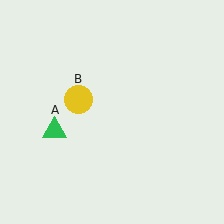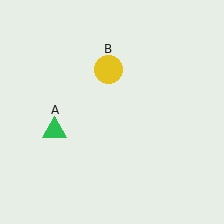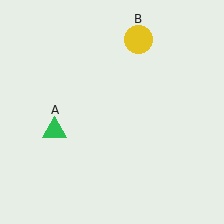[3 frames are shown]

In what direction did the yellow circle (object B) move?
The yellow circle (object B) moved up and to the right.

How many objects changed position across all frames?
1 object changed position: yellow circle (object B).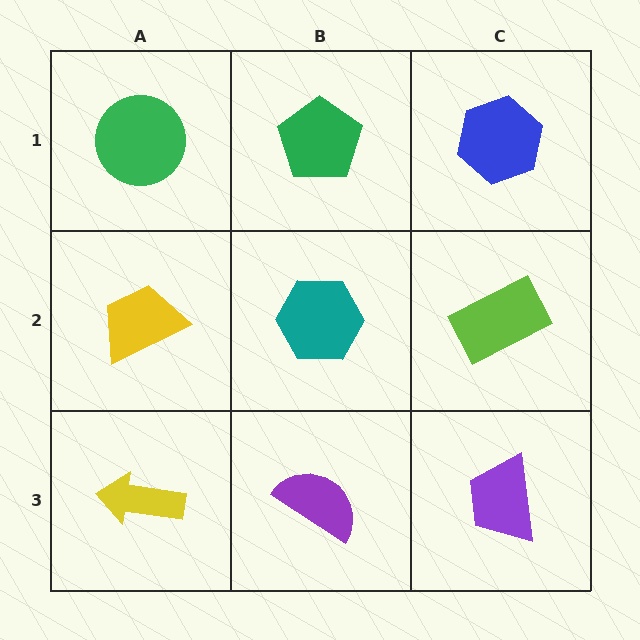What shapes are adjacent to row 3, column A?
A yellow trapezoid (row 2, column A), a purple semicircle (row 3, column B).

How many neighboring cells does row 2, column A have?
3.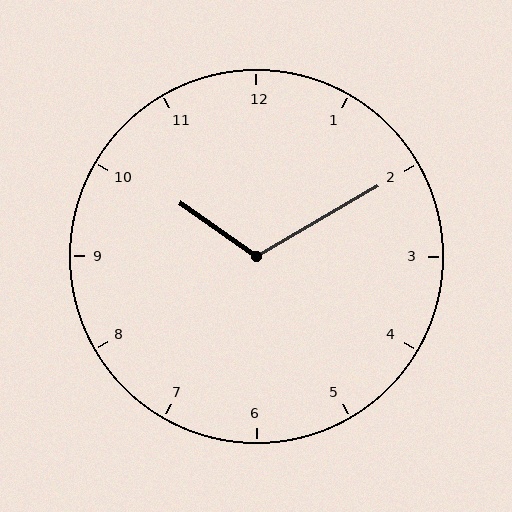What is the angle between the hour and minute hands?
Approximately 115 degrees.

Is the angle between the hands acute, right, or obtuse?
It is obtuse.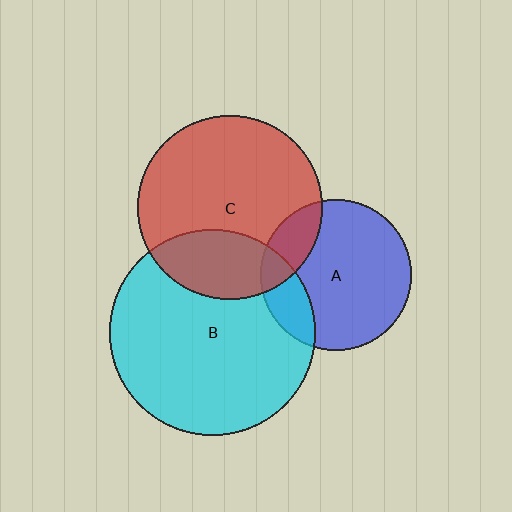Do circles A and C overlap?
Yes.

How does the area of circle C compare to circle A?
Approximately 1.5 times.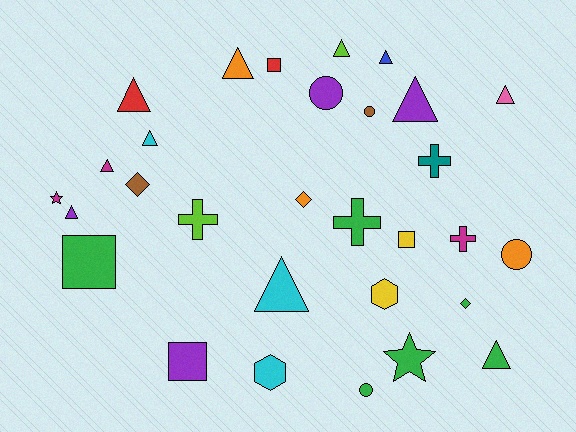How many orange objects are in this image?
There are 3 orange objects.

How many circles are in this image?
There are 4 circles.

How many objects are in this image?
There are 30 objects.